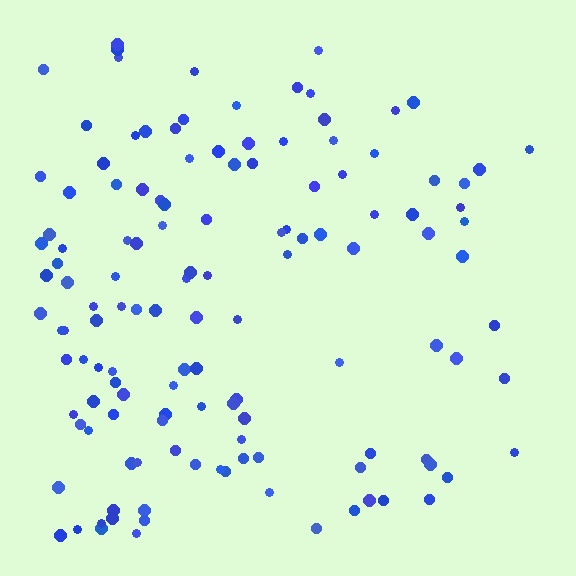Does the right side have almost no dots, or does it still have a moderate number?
Still a moderate number, just noticeably fewer than the left.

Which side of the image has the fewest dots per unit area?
The right.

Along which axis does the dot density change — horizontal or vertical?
Horizontal.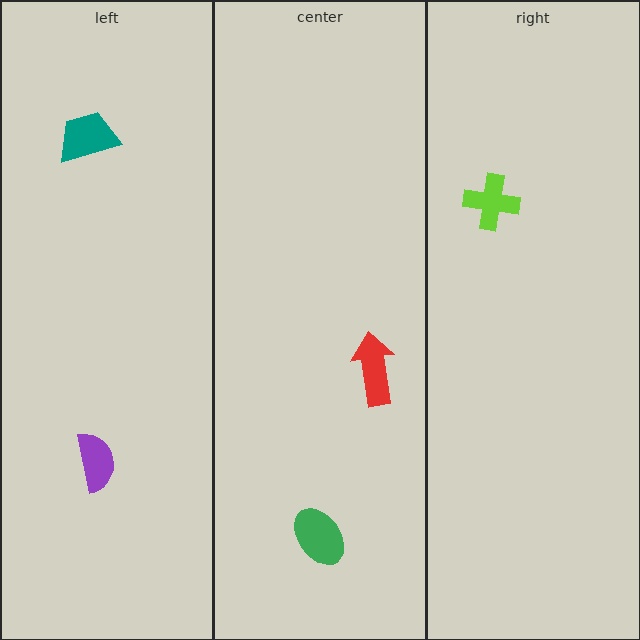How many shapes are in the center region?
2.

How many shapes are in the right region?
1.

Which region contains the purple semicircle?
The left region.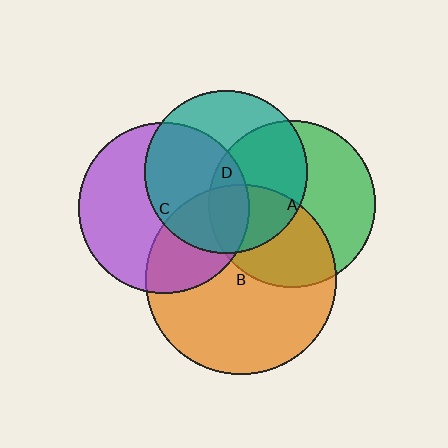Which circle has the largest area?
Circle B (orange).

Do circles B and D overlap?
Yes.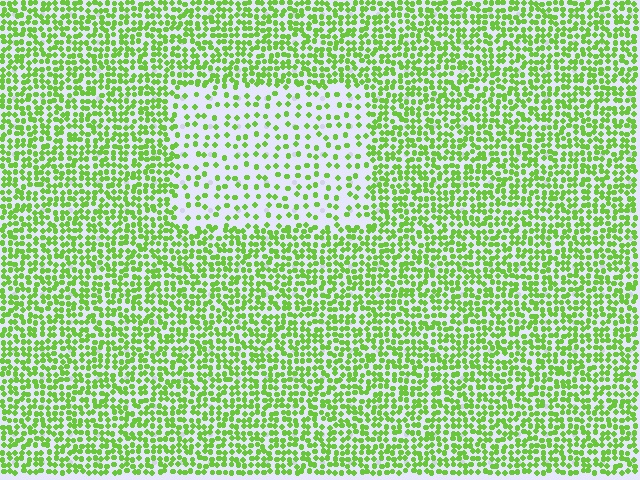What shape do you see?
I see a rectangle.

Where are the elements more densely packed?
The elements are more densely packed outside the rectangle boundary.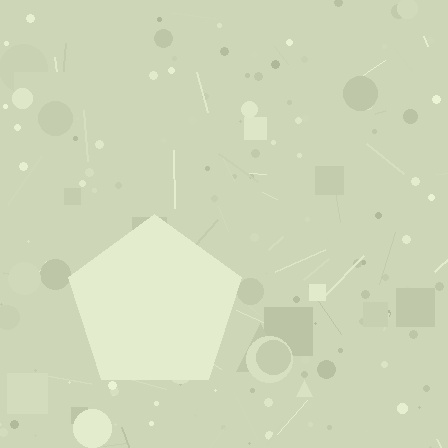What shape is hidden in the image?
A pentagon is hidden in the image.